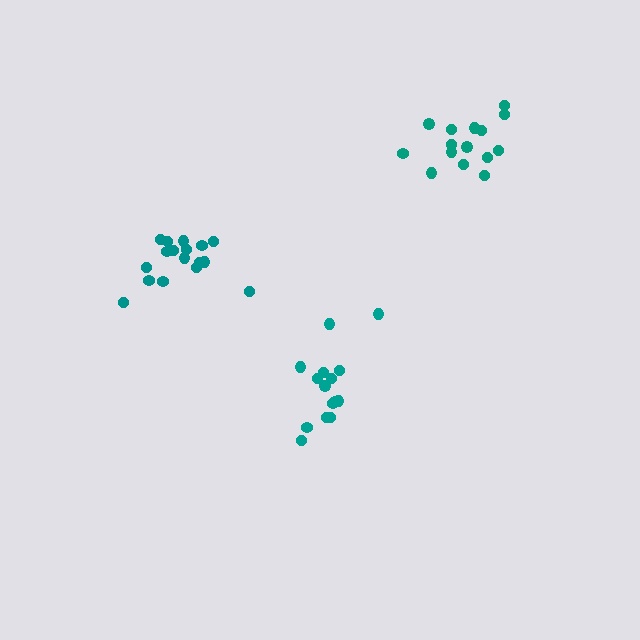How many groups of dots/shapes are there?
There are 3 groups.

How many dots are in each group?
Group 1: 15 dots, Group 2: 15 dots, Group 3: 17 dots (47 total).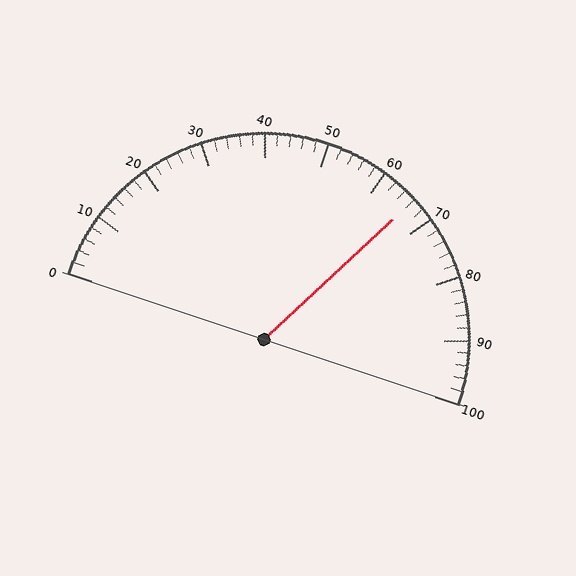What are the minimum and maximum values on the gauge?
The gauge ranges from 0 to 100.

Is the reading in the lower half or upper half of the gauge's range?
The reading is in the upper half of the range (0 to 100).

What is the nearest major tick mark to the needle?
The nearest major tick mark is 70.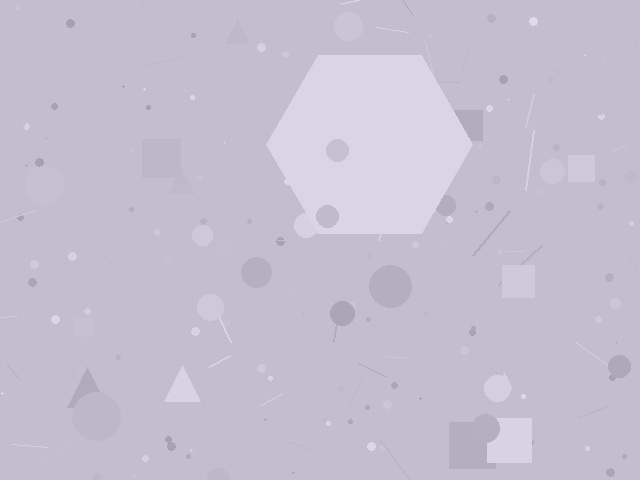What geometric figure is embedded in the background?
A hexagon is embedded in the background.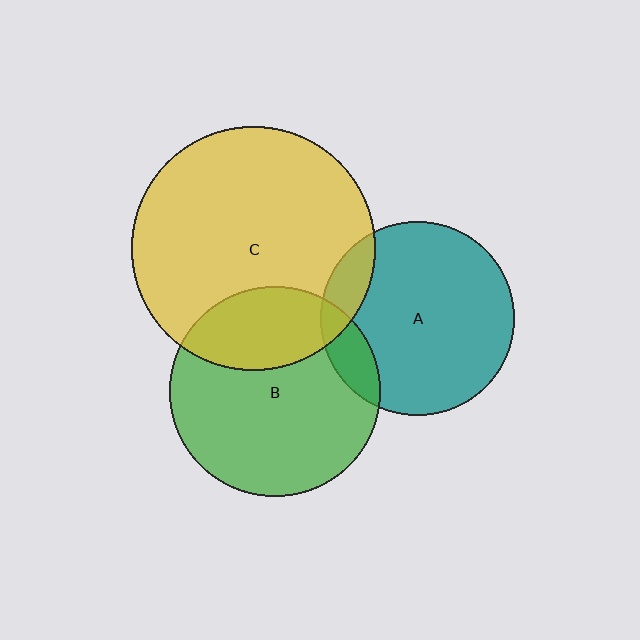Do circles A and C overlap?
Yes.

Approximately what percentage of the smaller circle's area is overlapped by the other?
Approximately 10%.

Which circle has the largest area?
Circle C (yellow).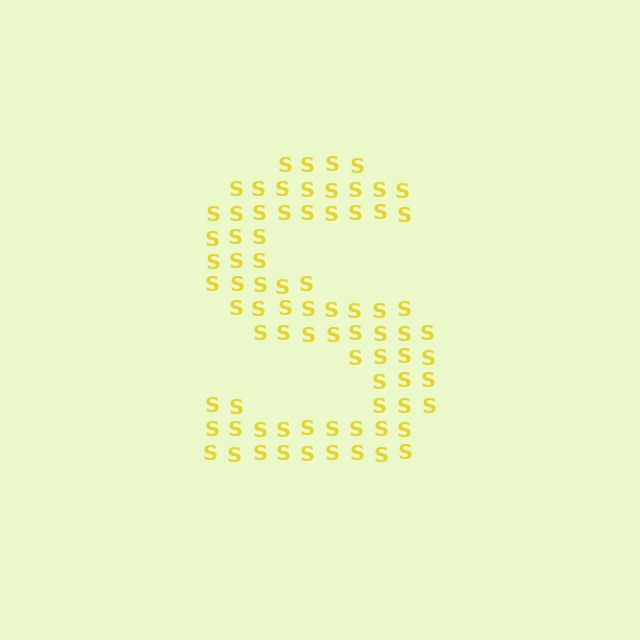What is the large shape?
The large shape is the letter S.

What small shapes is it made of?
It is made of small letter S's.